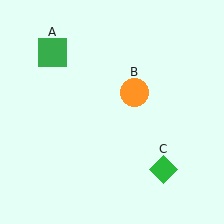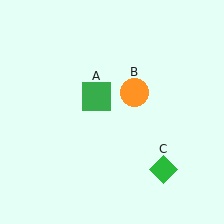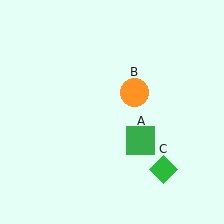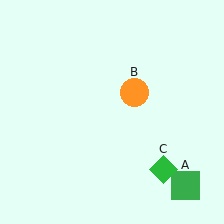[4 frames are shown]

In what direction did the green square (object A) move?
The green square (object A) moved down and to the right.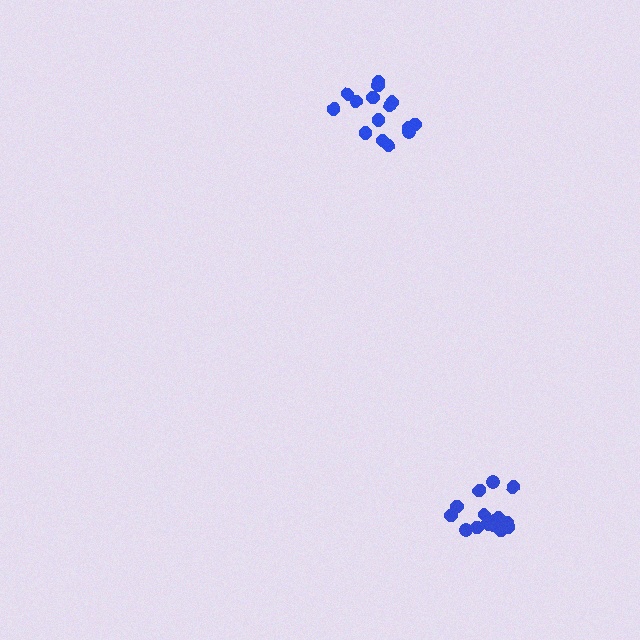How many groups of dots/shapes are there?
There are 2 groups.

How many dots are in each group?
Group 1: 15 dots, Group 2: 15 dots (30 total).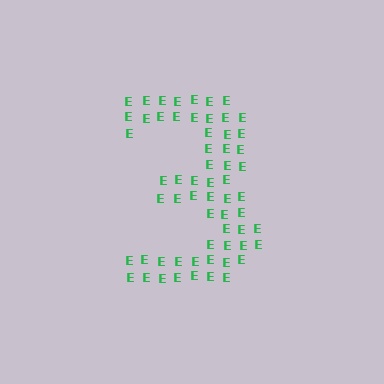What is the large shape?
The large shape is the digit 3.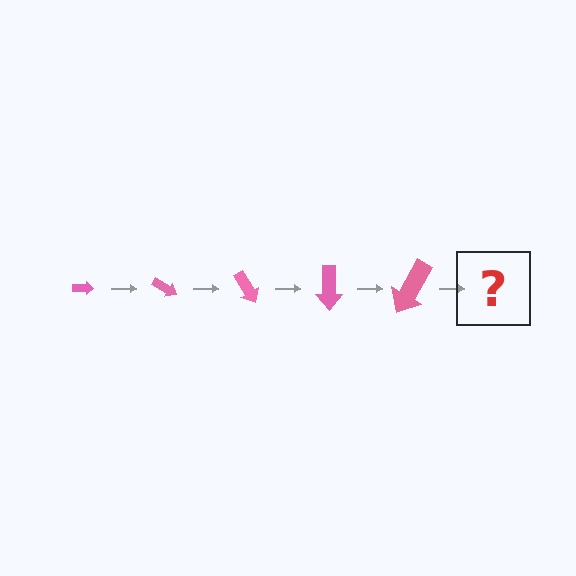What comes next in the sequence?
The next element should be an arrow, larger than the previous one and rotated 150 degrees from the start.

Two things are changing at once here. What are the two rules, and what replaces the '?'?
The two rules are that the arrow grows larger each step and it rotates 30 degrees each step. The '?' should be an arrow, larger than the previous one and rotated 150 degrees from the start.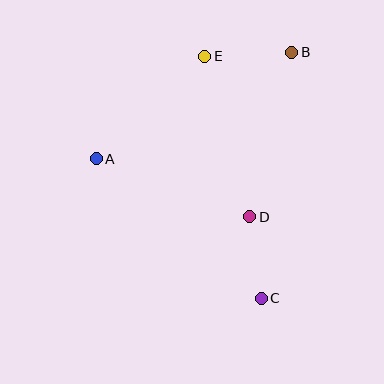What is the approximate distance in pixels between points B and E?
The distance between B and E is approximately 87 pixels.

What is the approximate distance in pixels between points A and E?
The distance between A and E is approximately 149 pixels.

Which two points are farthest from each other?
Points C and E are farthest from each other.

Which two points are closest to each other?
Points C and D are closest to each other.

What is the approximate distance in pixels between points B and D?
The distance between B and D is approximately 170 pixels.